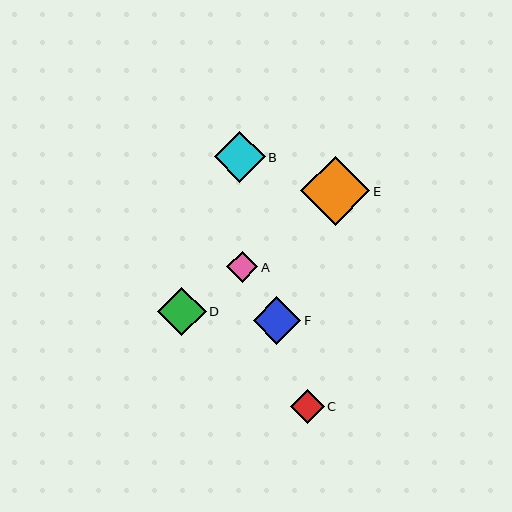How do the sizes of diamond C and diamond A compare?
Diamond C and diamond A are approximately the same size.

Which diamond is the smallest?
Diamond A is the smallest with a size of approximately 31 pixels.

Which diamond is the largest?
Diamond E is the largest with a size of approximately 69 pixels.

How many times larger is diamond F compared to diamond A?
Diamond F is approximately 1.5 times the size of diamond A.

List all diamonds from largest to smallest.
From largest to smallest: E, B, D, F, C, A.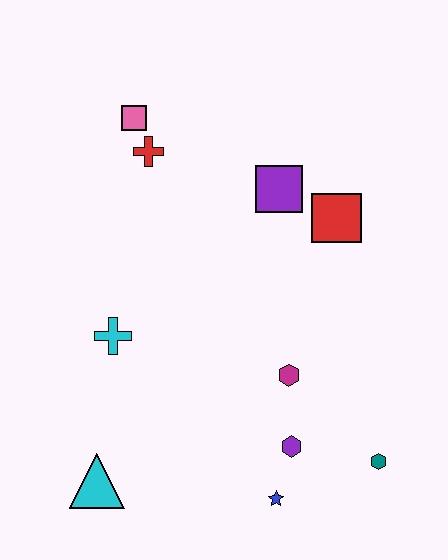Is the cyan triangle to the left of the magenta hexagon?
Yes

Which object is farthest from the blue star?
The pink square is farthest from the blue star.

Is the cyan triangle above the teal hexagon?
No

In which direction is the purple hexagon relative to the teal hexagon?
The purple hexagon is to the left of the teal hexagon.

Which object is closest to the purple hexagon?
The blue star is closest to the purple hexagon.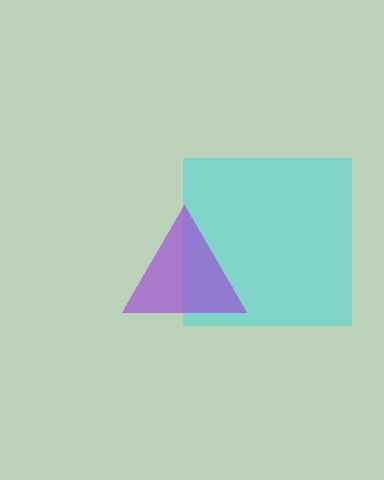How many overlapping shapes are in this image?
There are 2 overlapping shapes in the image.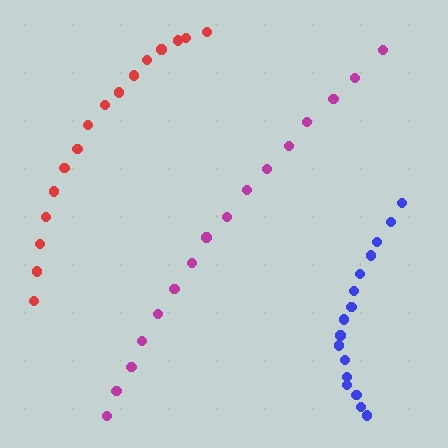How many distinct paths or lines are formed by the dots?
There are 3 distinct paths.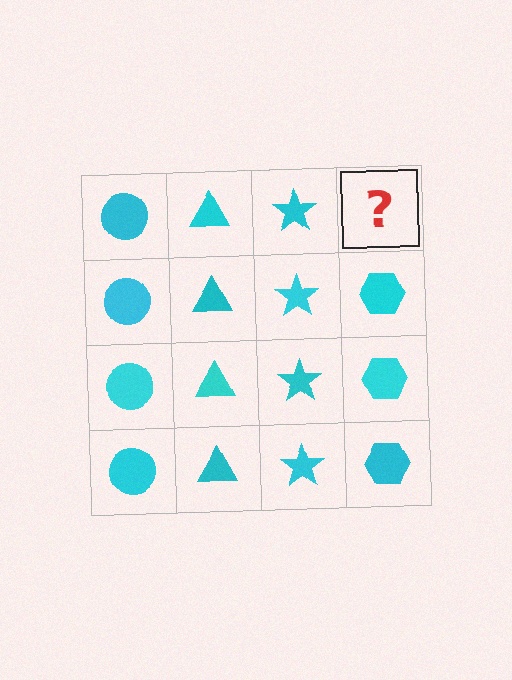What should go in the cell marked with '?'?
The missing cell should contain a cyan hexagon.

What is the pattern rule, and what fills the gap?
The rule is that each column has a consistent shape. The gap should be filled with a cyan hexagon.